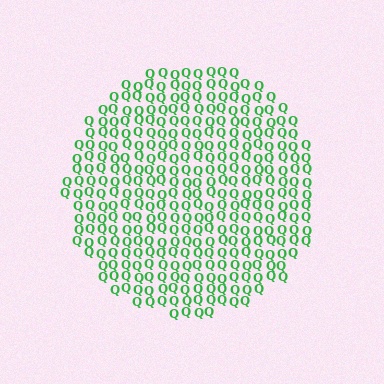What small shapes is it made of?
It is made of small letter Q's.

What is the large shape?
The large shape is a circle.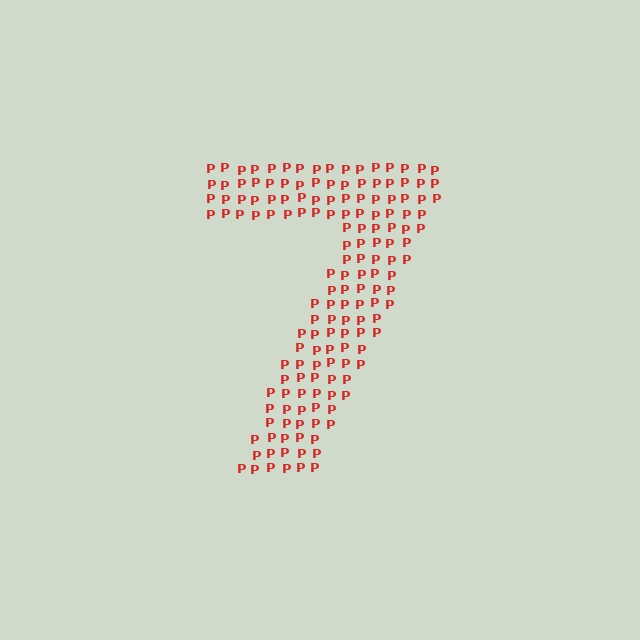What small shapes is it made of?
It is made of small letter P's.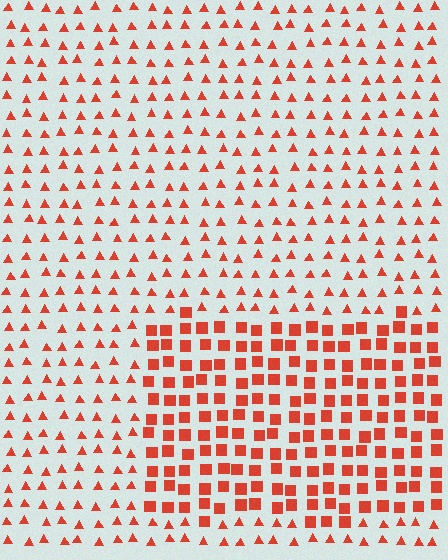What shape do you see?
I see a rectangle.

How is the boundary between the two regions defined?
The boundary is defined by a change in element shape: squares inside vs. triangles outside. All elements share the same color and spacing.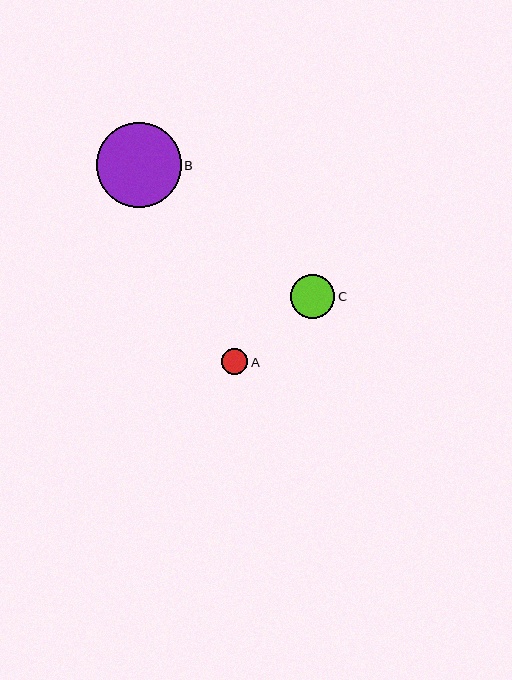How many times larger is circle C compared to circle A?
Circle C is approximately 1.7 times the size of circle A.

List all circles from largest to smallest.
From largest to smallest: B, C, A.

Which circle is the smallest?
Circle A is the smallest with a size of approximately 26 pixels.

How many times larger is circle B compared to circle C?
Circle B is approximately 1.9 times the size of circle C.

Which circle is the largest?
Circle B is the largest with a size of approximately 84 pixels.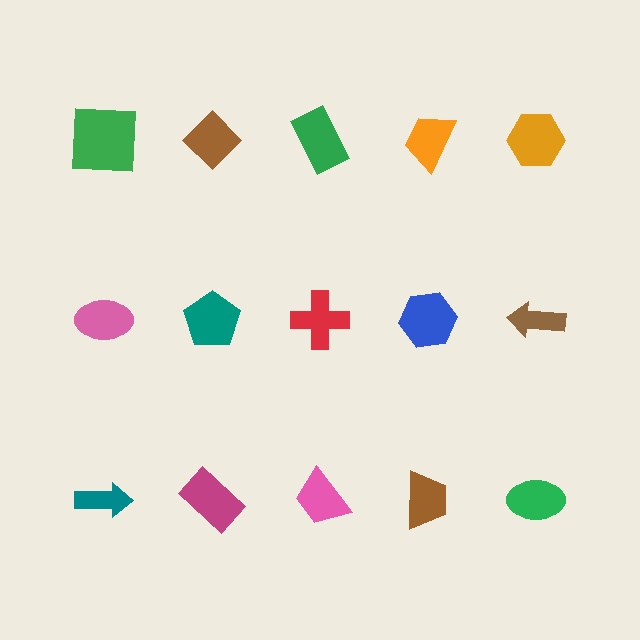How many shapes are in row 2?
5 shapes.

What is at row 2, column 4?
A blue hexagon.